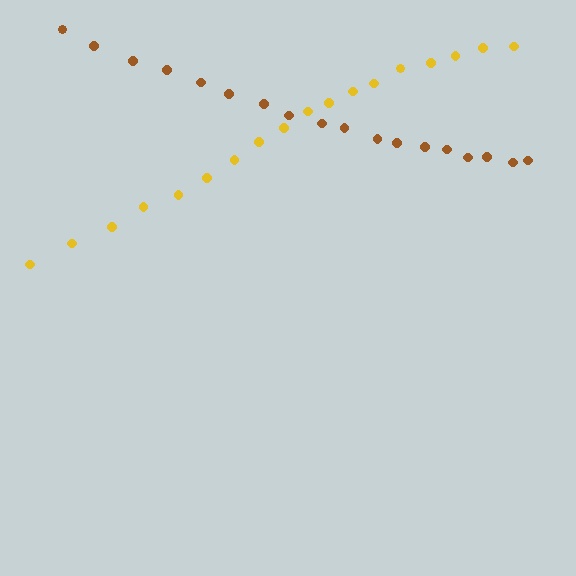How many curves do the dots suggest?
There are 2 distinct paths.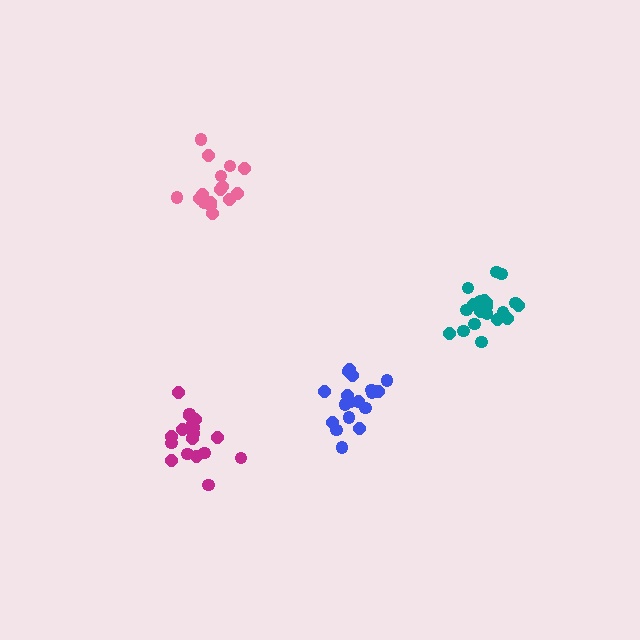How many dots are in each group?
Group 1: 20 dots, Group 2: 16 dots, Group 3: 19 dots, Group 4: 18 dots (73 total).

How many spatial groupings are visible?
There are 4 spatial groupings.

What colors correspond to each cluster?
The clusters are colored: teal, pink, magenta, blue.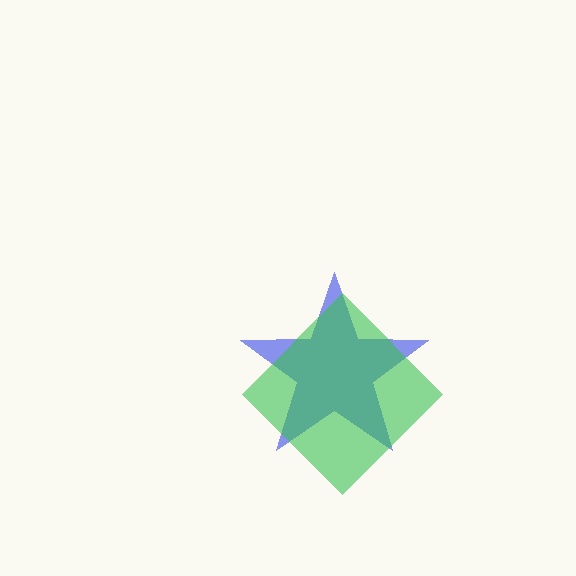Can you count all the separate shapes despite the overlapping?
Yes, there are 2 separate shapes.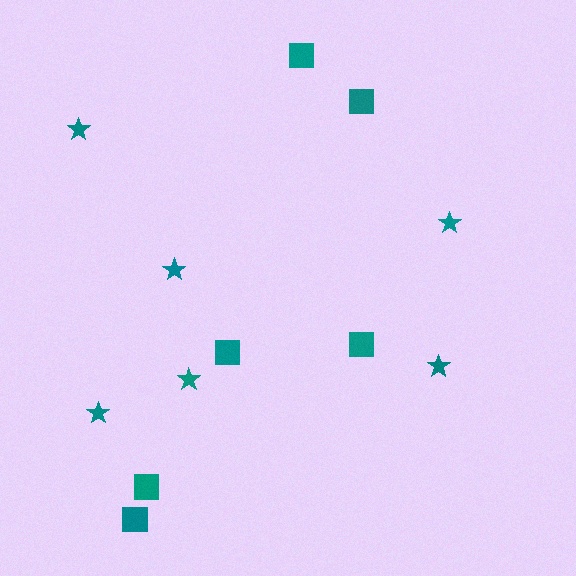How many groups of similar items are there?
There are 2 groups: one group of squares (6) and one group of stars (6).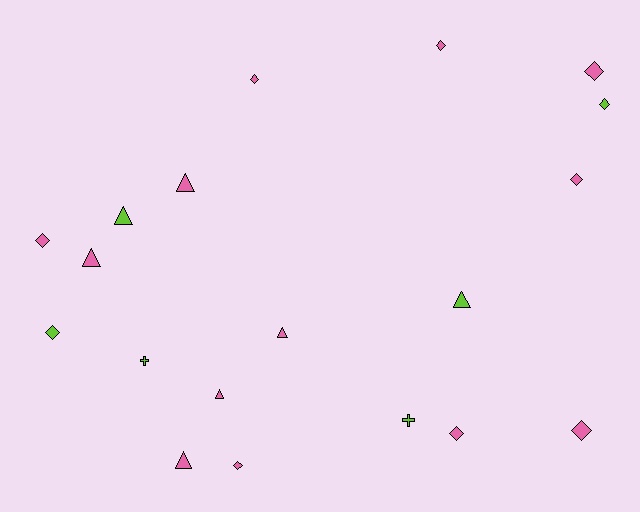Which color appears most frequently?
Pink, with 13 objects.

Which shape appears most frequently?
Diamond, with 10 objects.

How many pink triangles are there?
There are 5 pink triangles.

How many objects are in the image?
There are 19 objects.